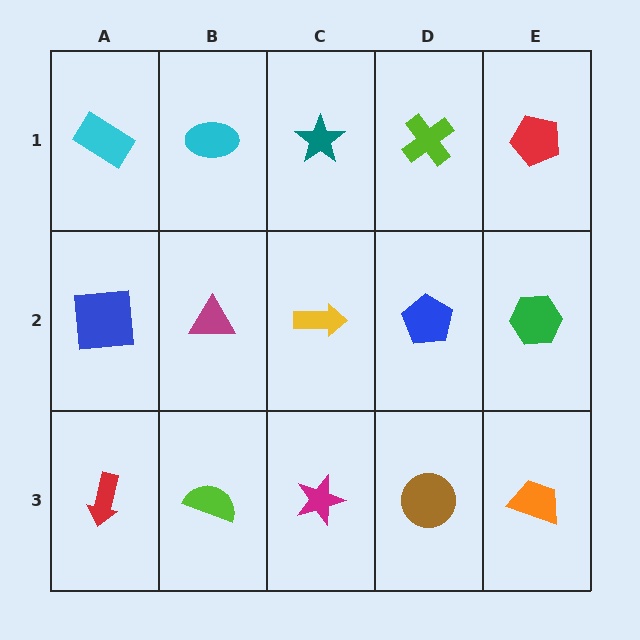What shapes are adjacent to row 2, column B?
A cyan ellipse (row 1, column B), a lime semicircle (row 3, column B), a blue square (row 2, column A), a yellow arrow (row 2, column C).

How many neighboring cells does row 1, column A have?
2.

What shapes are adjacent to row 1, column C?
A yellow arrow (row 2, column C), a cyan ellipse (row 1, column B), a lime cross (row 1, column D).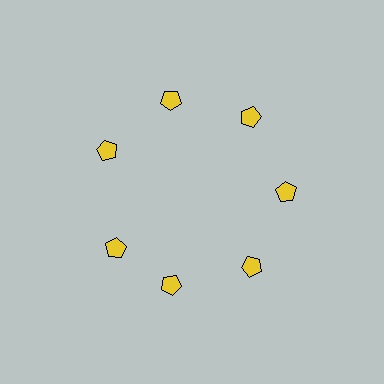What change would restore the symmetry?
The symmetry would be restored by rotating it back into even spacing with its neighbors so that all 7 pentagons sit at equal angles and equal distance from the center.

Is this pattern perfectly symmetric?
No. The 7 yellow pentagons are arranged in a ring, but one element near the 8 o'clock position is rotated out of alignment along the ring, breaking the 7-fold rotational symmetry.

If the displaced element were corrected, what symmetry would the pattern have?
It would have 7-fold rotational symmetry — the pattern would map onto itself every 51 degrees.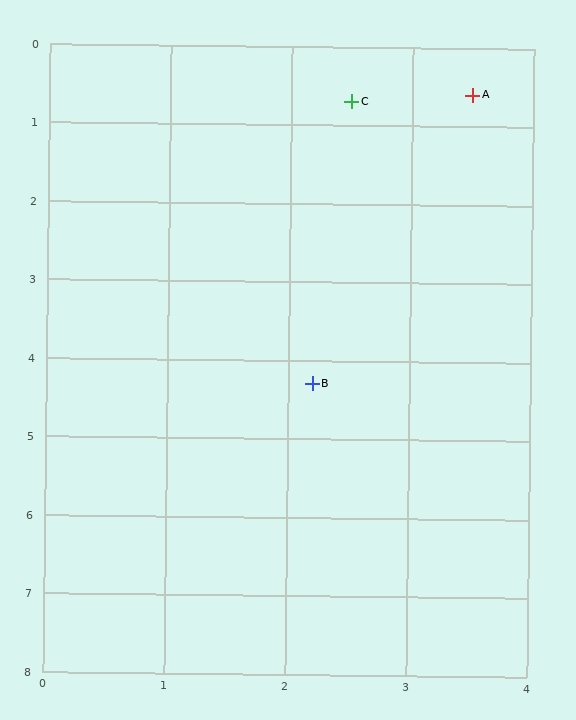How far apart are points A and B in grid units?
Points A and B are about 3.9 grid units apart.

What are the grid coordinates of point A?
Point A is at approximately (3.5, 0.6).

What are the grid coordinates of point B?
Point B is at approximately (2.2, 4.3).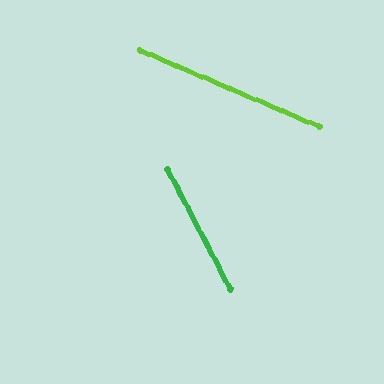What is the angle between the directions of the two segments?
Approximately 39 degrees.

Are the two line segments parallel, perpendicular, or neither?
Neither parallel nor perpendicular — they differ by about 39°.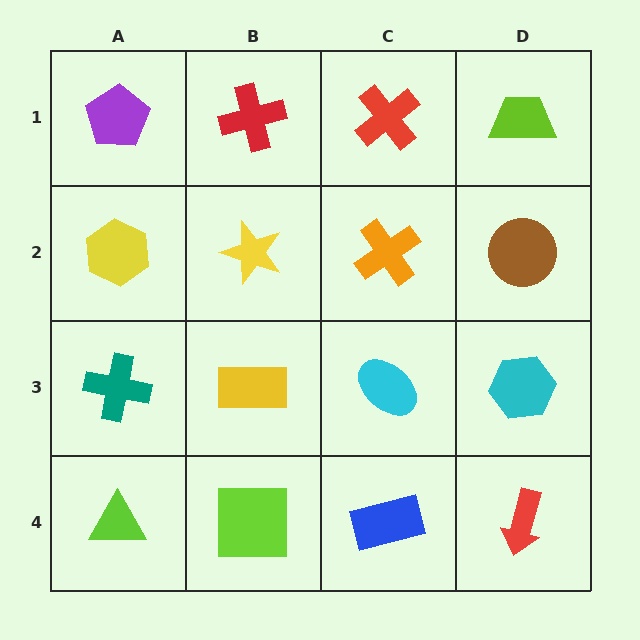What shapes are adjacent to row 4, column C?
A cyan ellipse (row 3, column C), a lime square (row 4, column B), a red arrow (row 4, column D).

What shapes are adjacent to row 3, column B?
A yellow star (row 2, column B), a lime square (row 4, column B), a teal cross (row 3, column A), a cyan ellipse (row 3, column C).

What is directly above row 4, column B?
A yellow rectangle.